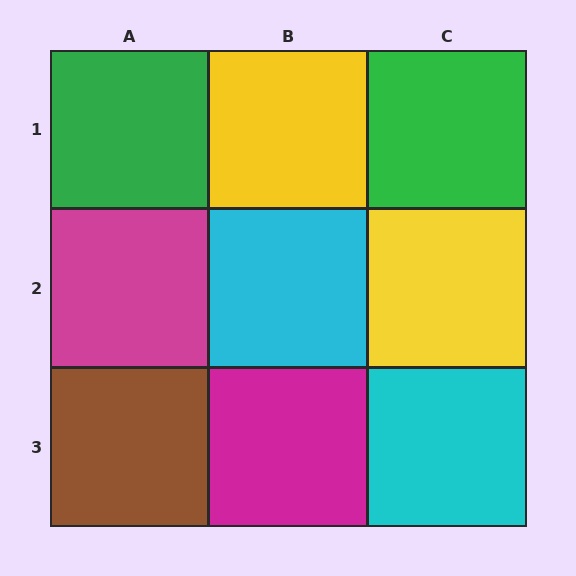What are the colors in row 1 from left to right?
Green, yellow, green.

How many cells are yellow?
2 cells are yellow.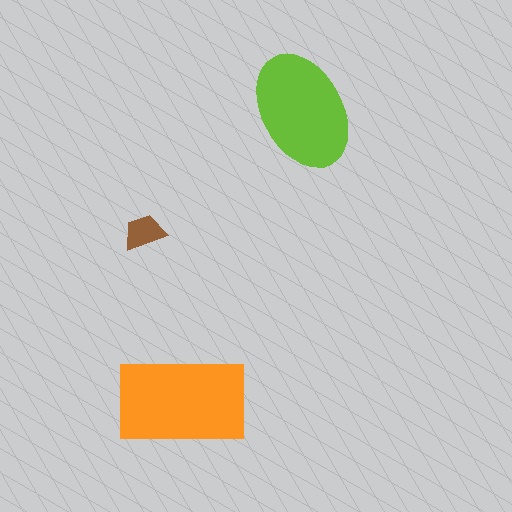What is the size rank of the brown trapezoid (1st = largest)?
3rd.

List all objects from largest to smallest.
The orange rectangle, the lime ellipse, the brown trapezoid.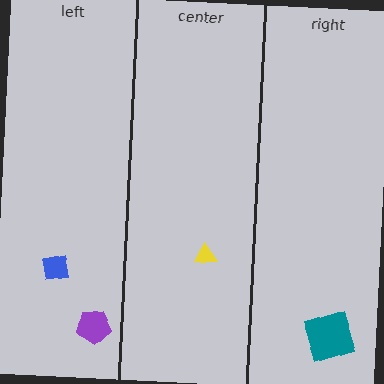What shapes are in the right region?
The teal square.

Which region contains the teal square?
The right region.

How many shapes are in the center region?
1.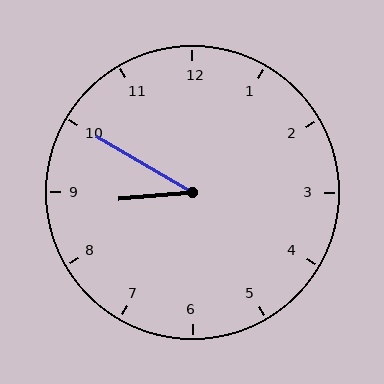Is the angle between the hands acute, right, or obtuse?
It is acute.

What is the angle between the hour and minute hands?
Approximately 35 degrees.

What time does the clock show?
8:50.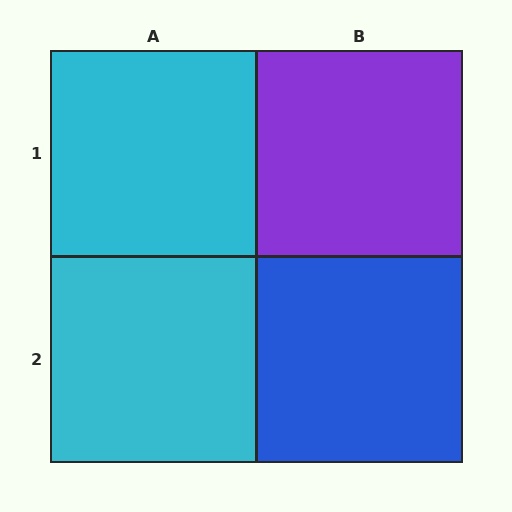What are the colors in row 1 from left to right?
Cyan, purple.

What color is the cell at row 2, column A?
Cyan.